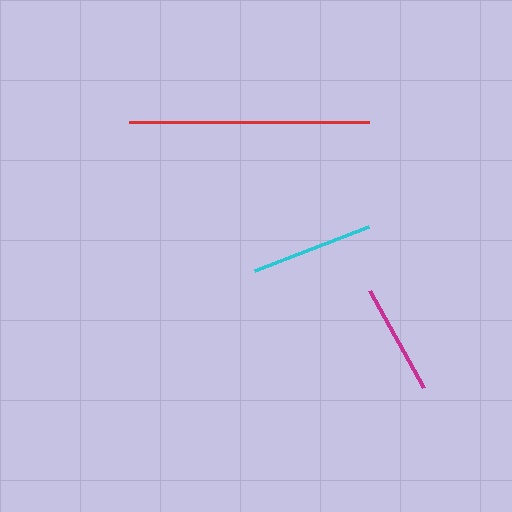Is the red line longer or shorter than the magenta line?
The red line is longer than the magenta line.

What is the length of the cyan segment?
The cyan segment is approximately 122 pixels long.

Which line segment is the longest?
The red line is the longest at approximately 240 pixels.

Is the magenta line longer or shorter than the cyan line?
The cyan line is longer than the magenta line.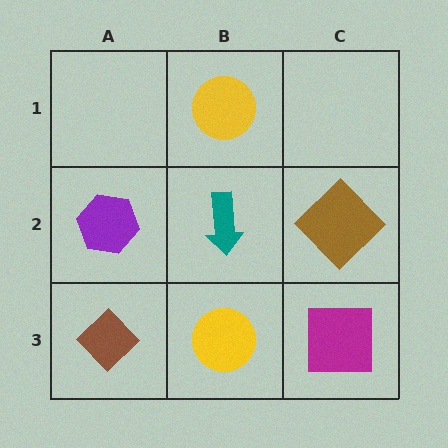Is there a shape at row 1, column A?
No, that cell is empty.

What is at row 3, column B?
A yellow circle.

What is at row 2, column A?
A purple hexagon.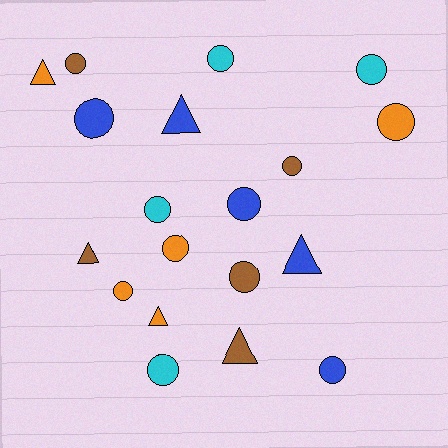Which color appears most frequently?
Blue, with 5 objects.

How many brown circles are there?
There are 3 brown circles.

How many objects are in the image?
There are 19 objects.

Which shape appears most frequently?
Circle, with 13 objects.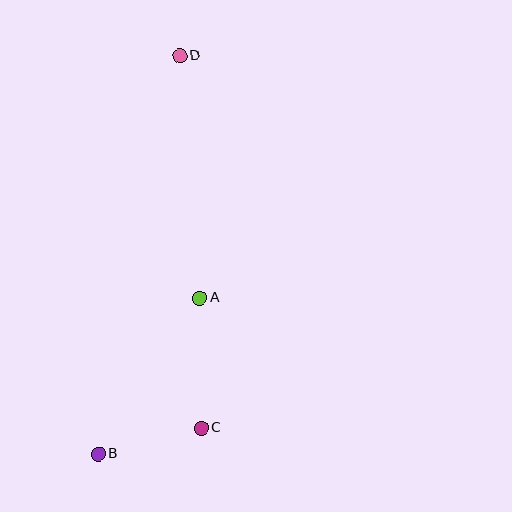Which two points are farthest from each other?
Points B and D are farthest from each other.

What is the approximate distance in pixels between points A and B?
The distance between A and B is approximately 186 pixels.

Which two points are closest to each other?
Points B and C are closest to each other.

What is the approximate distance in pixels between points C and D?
The distance between C and D is approximately 373 pixels.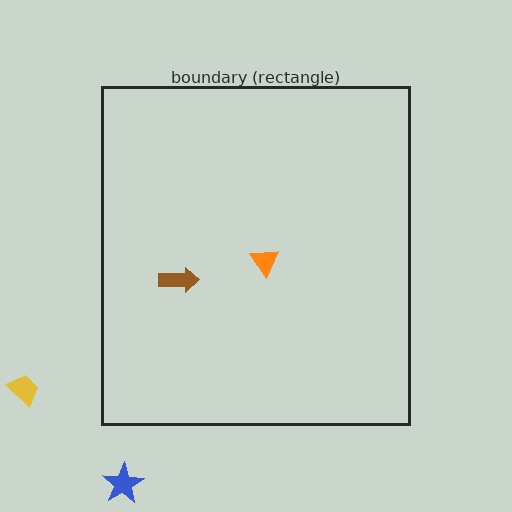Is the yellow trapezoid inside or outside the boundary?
Outside.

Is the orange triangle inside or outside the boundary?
Inside.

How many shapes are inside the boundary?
2 inside, 2 outside.